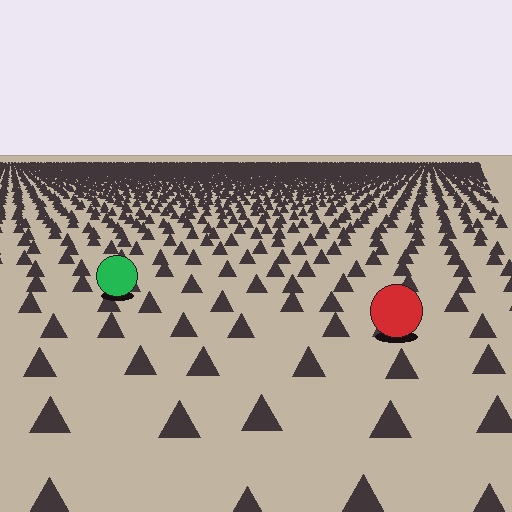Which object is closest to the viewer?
The red circle is closest. The texture marks near it are larger and more spread out.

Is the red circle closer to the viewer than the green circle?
Yes. The red circle is closer — you can tell from the texture gradient: the ground texture is coarser near it.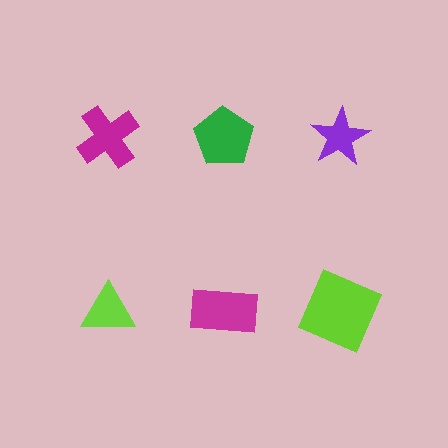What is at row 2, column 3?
A lime square.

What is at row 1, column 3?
A purple star.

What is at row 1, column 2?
A green pentagon.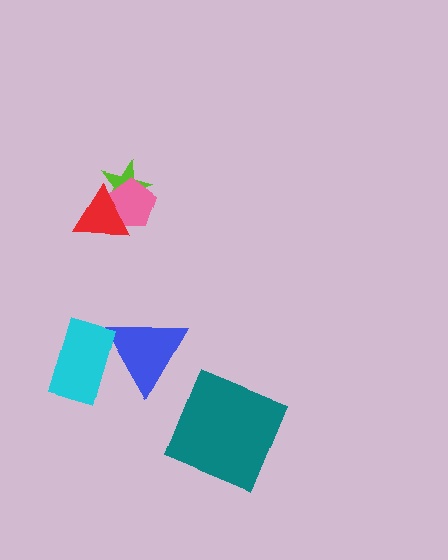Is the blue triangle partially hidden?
Yes, it is partially covered by another shape.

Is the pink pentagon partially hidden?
Yes, it is partially covered by another shape.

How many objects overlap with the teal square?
0 objects overlap with the teal square.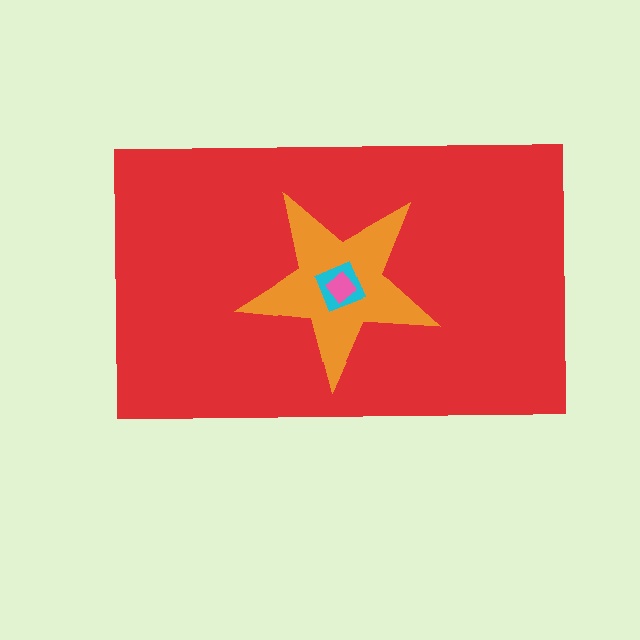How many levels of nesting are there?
4.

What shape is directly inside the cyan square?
The pink diamond.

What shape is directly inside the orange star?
The cyan square.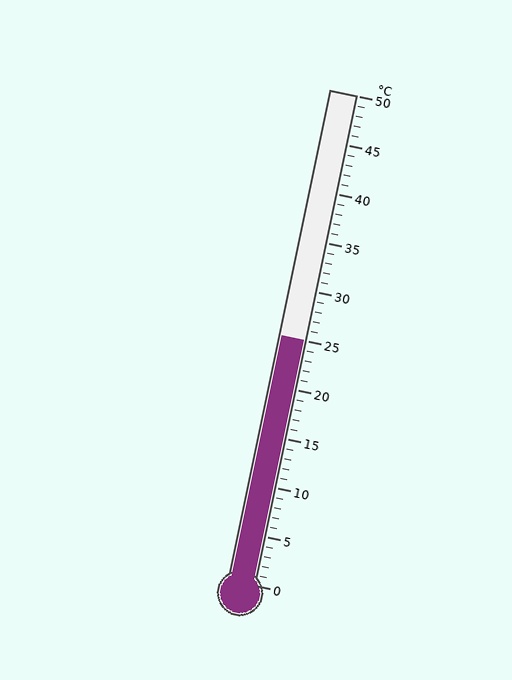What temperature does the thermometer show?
The thermometer shows approximately 25°C.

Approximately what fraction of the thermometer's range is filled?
The thermometer is filled to approximately 50% of its range.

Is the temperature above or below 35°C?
The temperature is below 35°C.